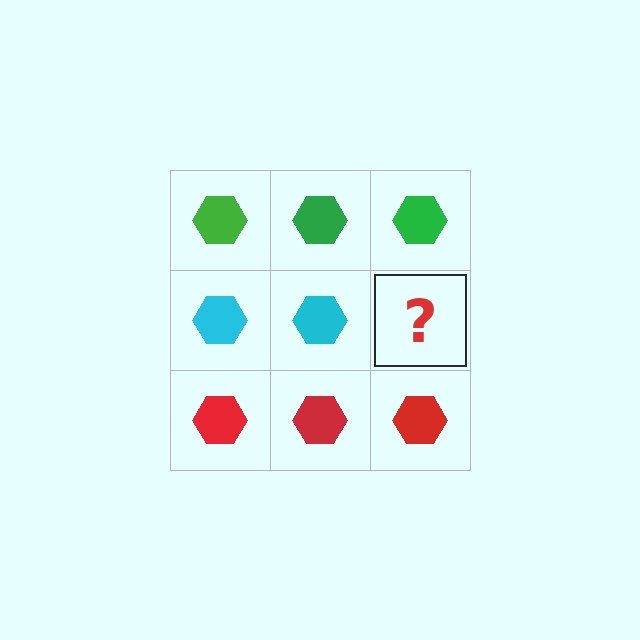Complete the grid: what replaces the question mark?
The question mark should be replaced with a cyan hexagon.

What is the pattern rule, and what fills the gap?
The rule is that each row has a consistent color. The gap should be filled with a cyan hexagon.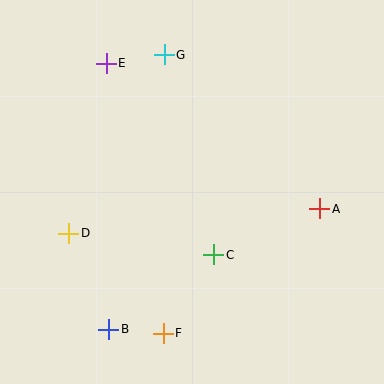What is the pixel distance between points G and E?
The distance between G and E is 58 pixels.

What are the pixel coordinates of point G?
Point G is at (164, 55).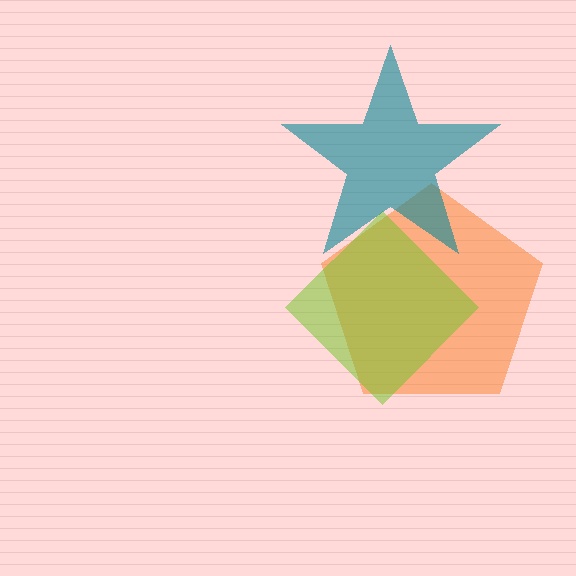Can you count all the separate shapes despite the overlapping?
Yes, there are 3 separate shapes.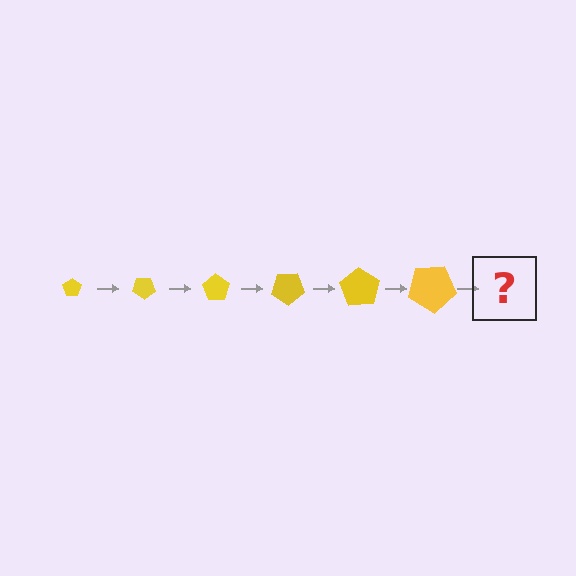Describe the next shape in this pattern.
It should be a pentagon, larger than the previous one and rotated 210 degrees from the start.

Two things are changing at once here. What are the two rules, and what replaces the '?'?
The two rules are that the pentagon grows larger each step and it rotates 35 degrees each step. The '?' should be a pentagon, larger than the previous one and rotated 210 degrees from the start.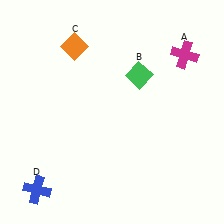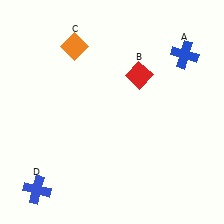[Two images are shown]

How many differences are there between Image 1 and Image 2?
There are 2 differences between the two images.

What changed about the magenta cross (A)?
In Image 1, A is magenta. In Image 2, it changed to blue.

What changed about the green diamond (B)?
In Image 1, B is green. In Image 2, it changed to red.